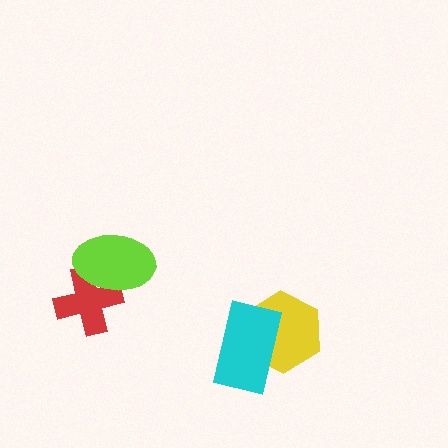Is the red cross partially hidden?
Yes, it is partially covered by another shape.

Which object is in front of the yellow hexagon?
The cyan rectangle is in front of the yellow hexagon.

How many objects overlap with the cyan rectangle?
1 object overlaps with the cyan rectangle.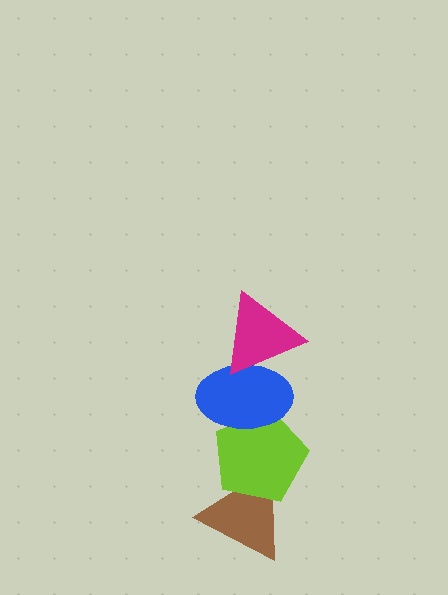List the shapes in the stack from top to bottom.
From top to bottom: the magenta triangle, the blue ellipse, the lime pentagon, the brown triangle.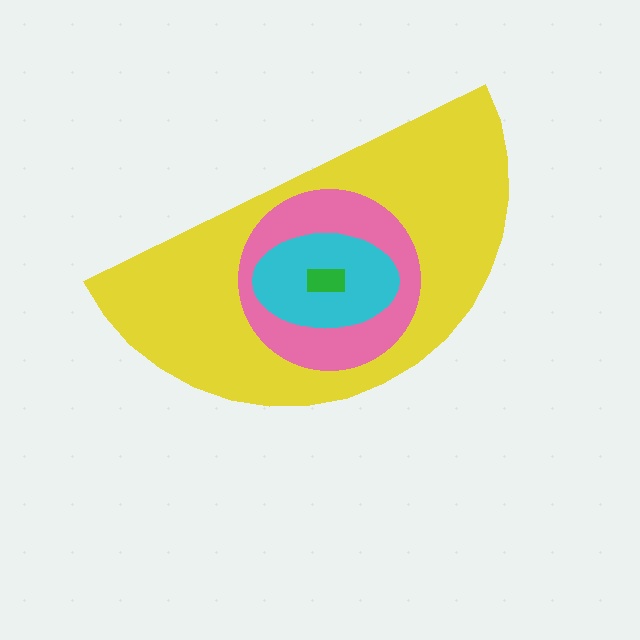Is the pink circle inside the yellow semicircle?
Yes.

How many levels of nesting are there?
4.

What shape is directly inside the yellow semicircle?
The pink circle.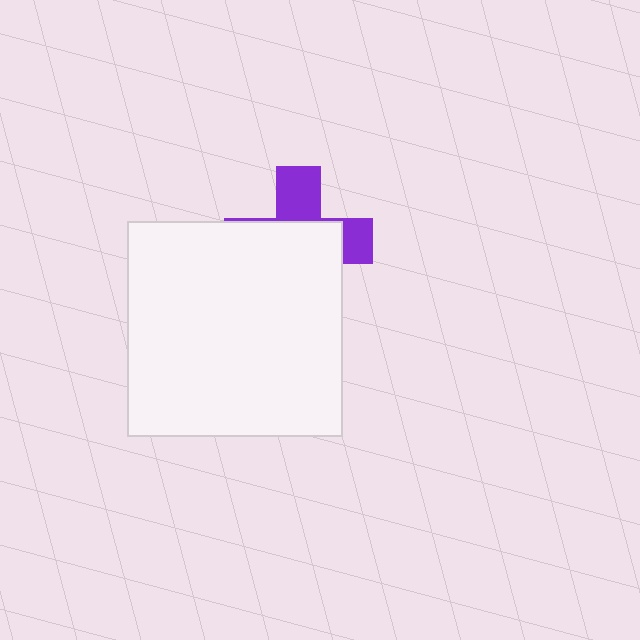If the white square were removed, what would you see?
You would see the complete purple cross.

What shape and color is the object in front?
The object in front is a white square.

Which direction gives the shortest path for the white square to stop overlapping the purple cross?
Moving down gives the shortest separation.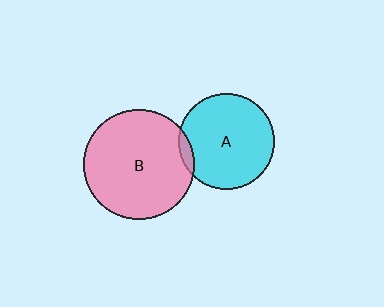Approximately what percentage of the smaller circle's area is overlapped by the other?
Approximately 5%.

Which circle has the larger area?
Circle B (pink).